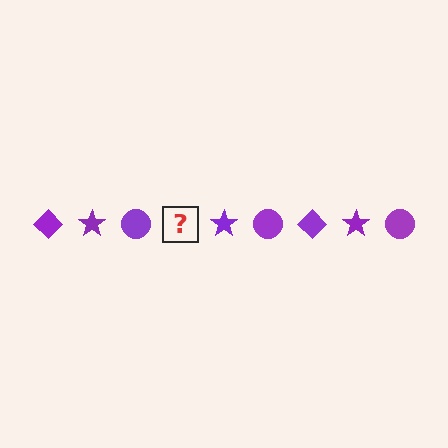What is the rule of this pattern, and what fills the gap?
The rule is that the pattern cycles through diamond, star, circle shapes in purple. The gap should be filled with a purple diamond.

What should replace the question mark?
The question mark should be replaced with a purple diamond.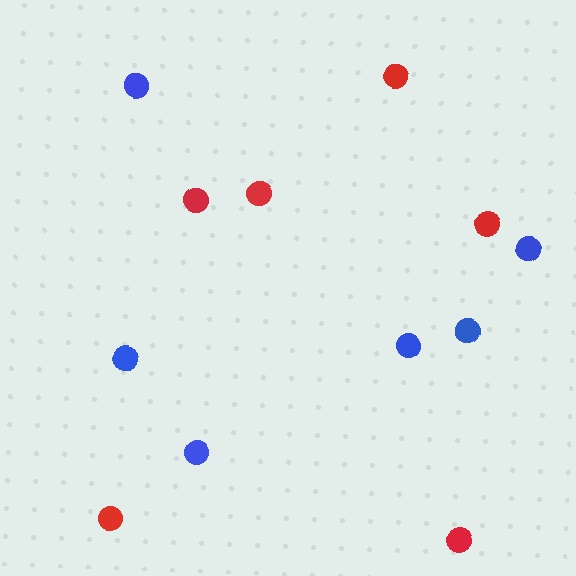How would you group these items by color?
There are 2 groups: one group of blue circles (6) and one group of red circles (6).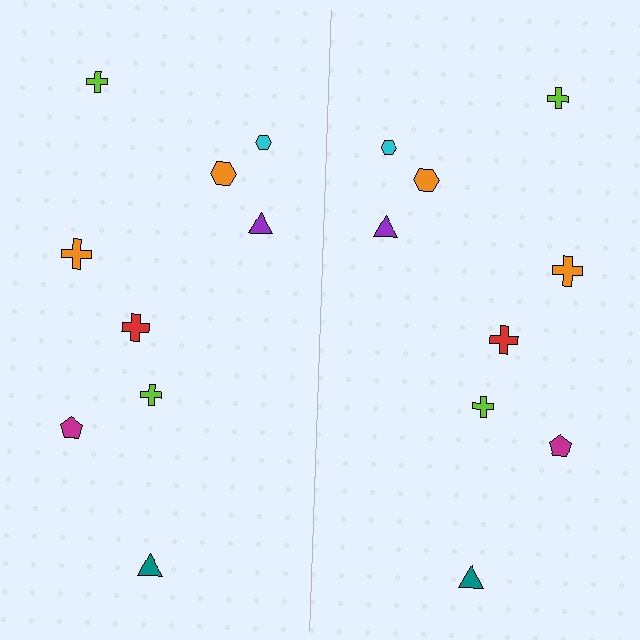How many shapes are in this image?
There are 18 shapes in this image.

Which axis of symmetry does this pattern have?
The pattern has a vertical axis of symmetry running through the center of the image.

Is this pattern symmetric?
Yes, this pattern has bilateral (reflection) symmetry.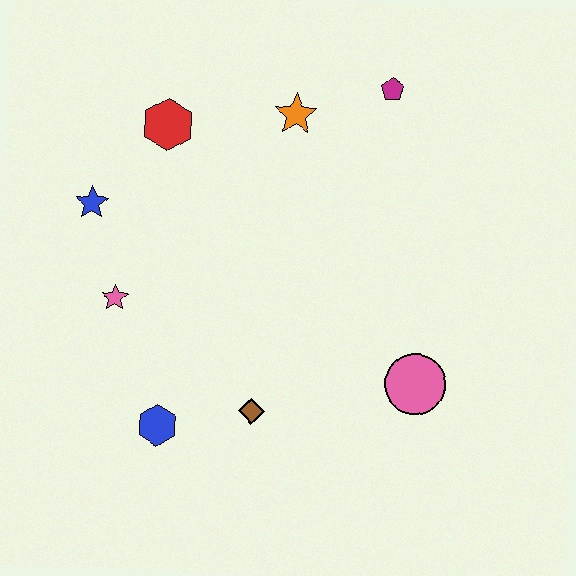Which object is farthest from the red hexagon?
The pink circle is farthest from the red hexagon.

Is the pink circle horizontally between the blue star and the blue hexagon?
No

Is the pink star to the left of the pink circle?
Yes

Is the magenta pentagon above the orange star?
Yes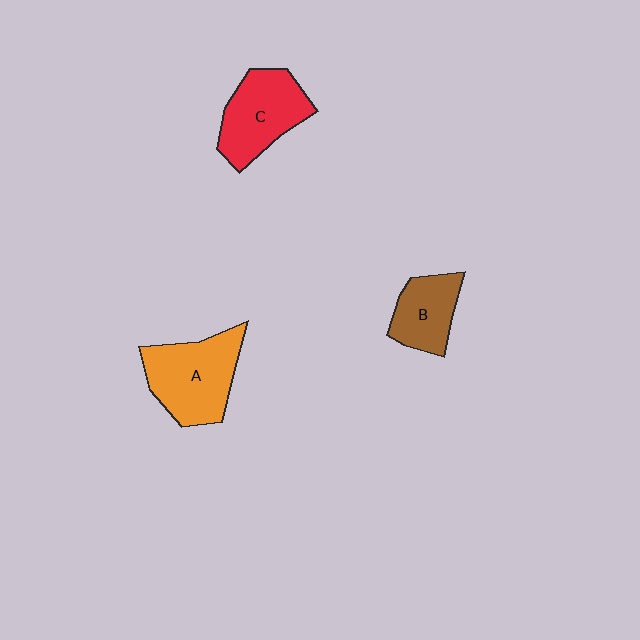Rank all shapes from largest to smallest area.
From largest to smallest: A (orange), C (red), B (brown).